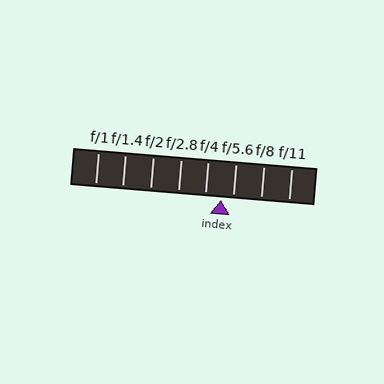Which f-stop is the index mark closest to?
The index mark is closest to f/5.6.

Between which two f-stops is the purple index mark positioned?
The index mark is between f/4 and f/5.6.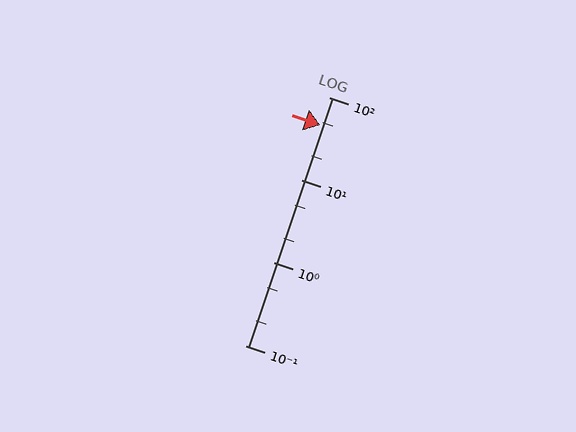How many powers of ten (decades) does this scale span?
The scale spans 3 decades, from 0.1 to 100.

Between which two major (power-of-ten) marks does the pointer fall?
The pointer is between 10 and 100.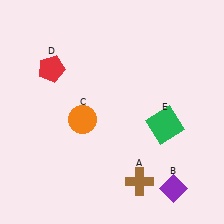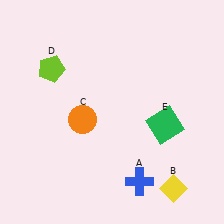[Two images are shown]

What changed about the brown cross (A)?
In Image 1, A is brown. In Image 2, it changed to blue.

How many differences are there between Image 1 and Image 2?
There are 3 differences between the two images.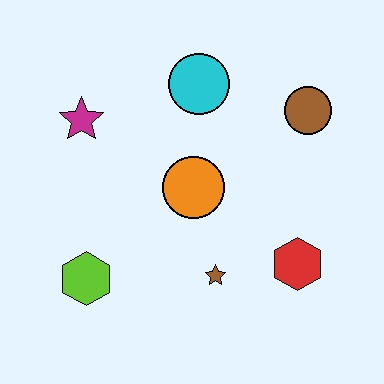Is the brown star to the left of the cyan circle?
No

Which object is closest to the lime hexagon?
The brown star is closest to the lime hexagon.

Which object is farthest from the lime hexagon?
The brown circle is farthest from the lime hexagon.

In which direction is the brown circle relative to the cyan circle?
The brown circle is to the right of the cyan circle.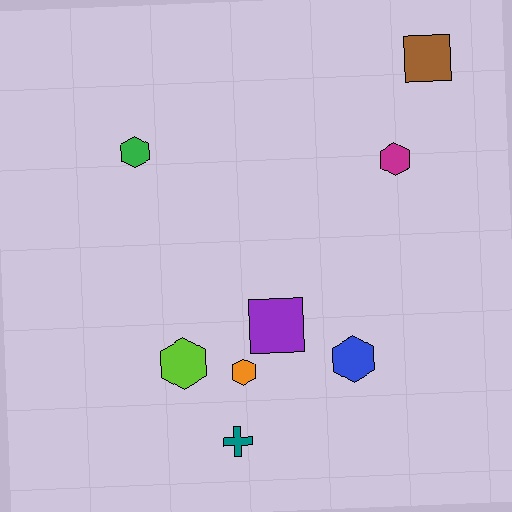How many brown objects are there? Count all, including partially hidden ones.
There is 1 brown object.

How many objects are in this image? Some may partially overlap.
There are 8 objects.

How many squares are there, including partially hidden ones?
There are 2 squares.